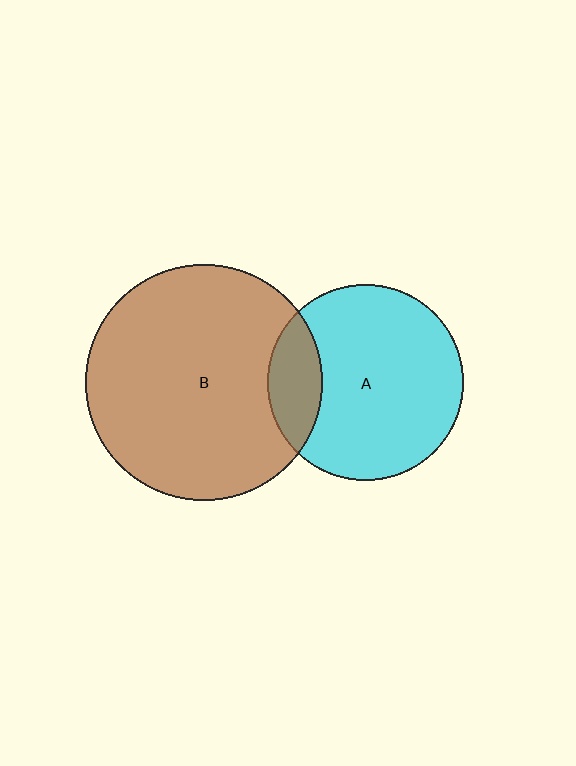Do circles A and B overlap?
Yes.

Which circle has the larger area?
Circle B (brown).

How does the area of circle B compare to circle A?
Approximately 1.5 times.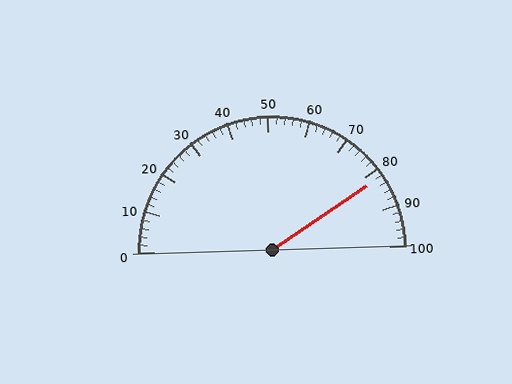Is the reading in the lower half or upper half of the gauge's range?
The reading is in the upper half of the range (0 to 100).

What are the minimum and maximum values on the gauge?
The gauge ranges from 0 to 100.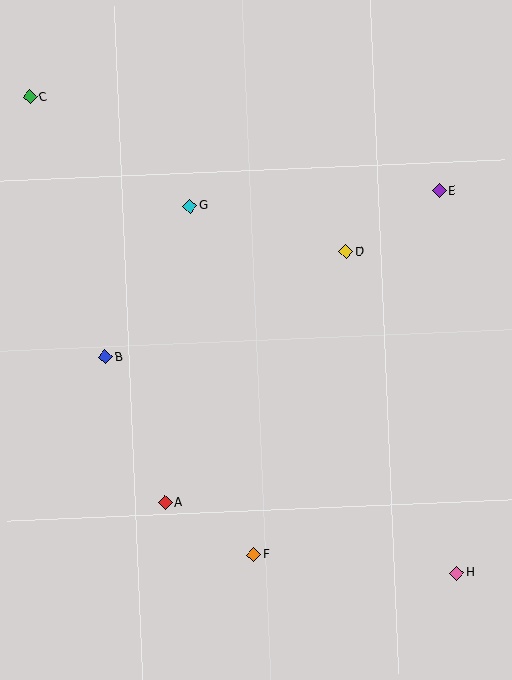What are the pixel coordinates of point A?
Point A is at (165, 503).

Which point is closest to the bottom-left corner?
Point A is closest to the bottom-left corner.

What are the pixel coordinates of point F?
Point F is at (254, 555).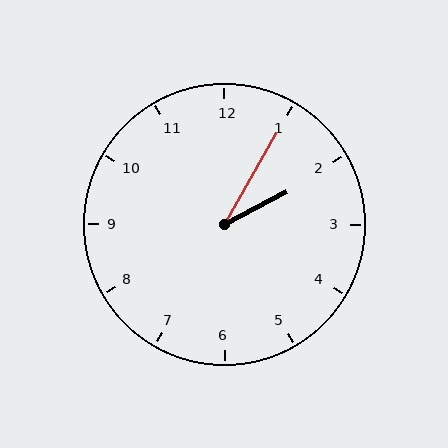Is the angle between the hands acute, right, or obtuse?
It is acute.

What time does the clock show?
2:05.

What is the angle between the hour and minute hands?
Approximately 32 degrees.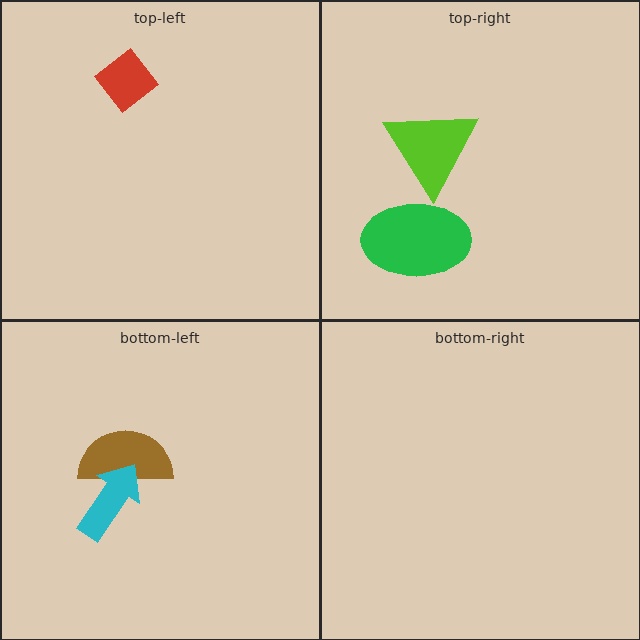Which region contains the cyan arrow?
The bottom-left region.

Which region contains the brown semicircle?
The bottom-left region.